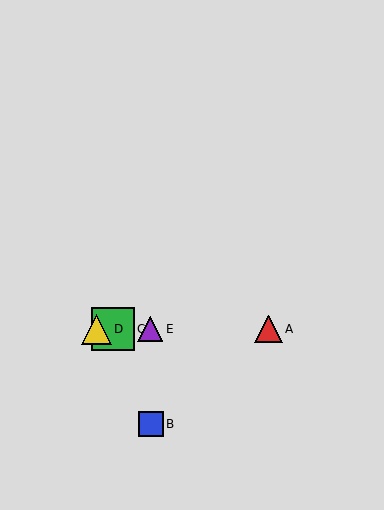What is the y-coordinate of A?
Object A is at y≈329.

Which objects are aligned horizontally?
Objects A, C, D, E are aligned horizontally.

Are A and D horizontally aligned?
Yes, both are at y≈329.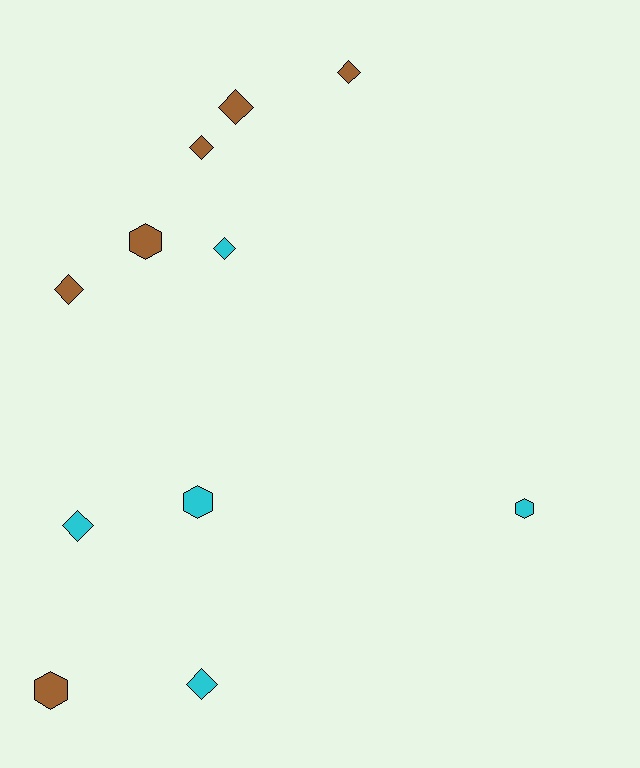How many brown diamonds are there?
There are 4 brown diamonds.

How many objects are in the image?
There are 11 objects.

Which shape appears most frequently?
Diamond, with 7 objects.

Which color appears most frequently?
Brown, with 6 objects.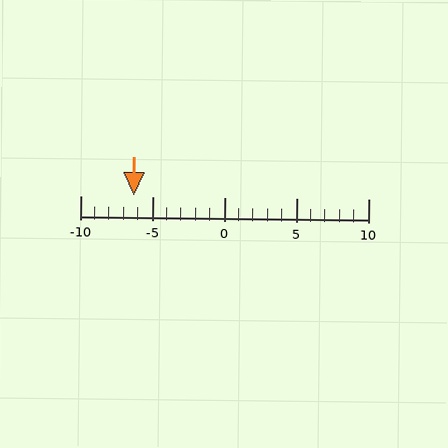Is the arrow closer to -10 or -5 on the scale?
The arrow is closer to -5.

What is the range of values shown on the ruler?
The ruler shows values from -10 to 10.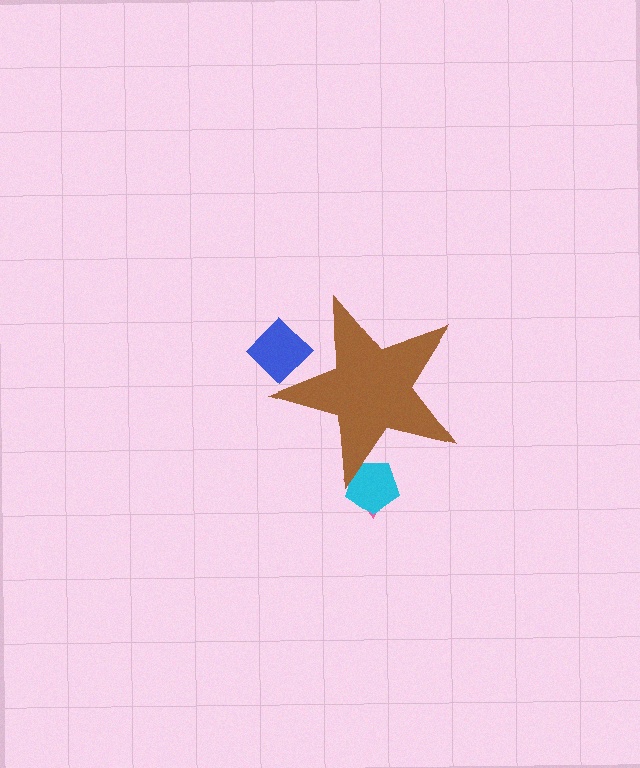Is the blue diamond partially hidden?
Yes, the blue diamond is partially hidden behind the brown star.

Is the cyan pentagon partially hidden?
Yes, the cyan pentagon is partially hidden behind the brown star.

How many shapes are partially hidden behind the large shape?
3 shapes are partially hidden.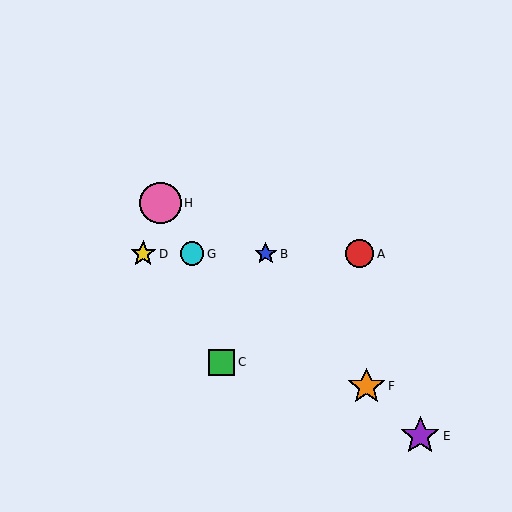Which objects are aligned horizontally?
Objects A, B, D, G are aligned horizontally.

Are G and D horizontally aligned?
Yes, both are at y≈254.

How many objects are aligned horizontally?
4 objects (A, B, D, G) are aligned horizontally.